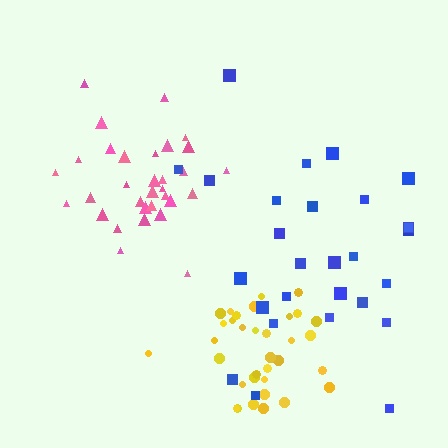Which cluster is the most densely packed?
Yellow.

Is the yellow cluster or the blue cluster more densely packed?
Yellow.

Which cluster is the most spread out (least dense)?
Blue.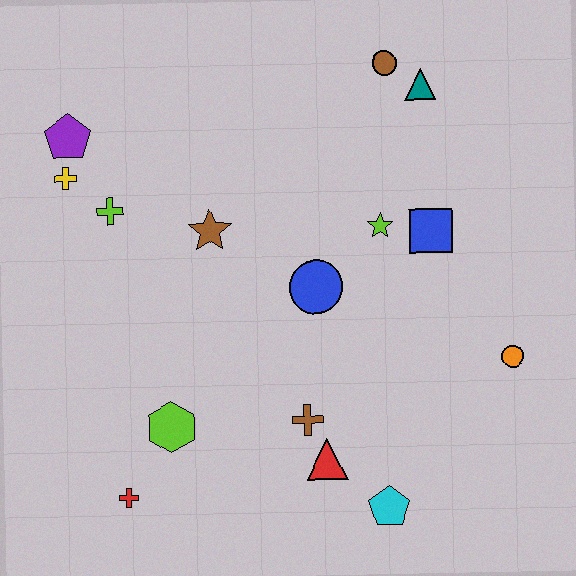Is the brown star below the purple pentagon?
Yes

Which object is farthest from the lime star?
The red cross is farthest from the lime star.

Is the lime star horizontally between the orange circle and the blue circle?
Yes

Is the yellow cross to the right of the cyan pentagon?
No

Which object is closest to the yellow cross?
The purple pentagon is closest to the yellow cross.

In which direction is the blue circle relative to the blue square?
The blue circle is to the left of the blue square.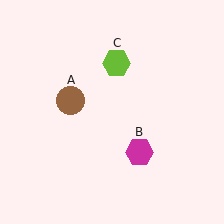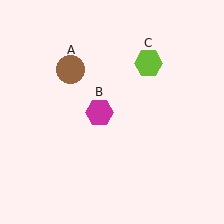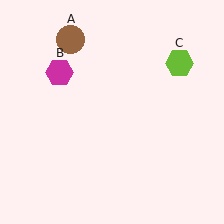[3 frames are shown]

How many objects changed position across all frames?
3 objects changed position: brown circle (object A), magenta hexagon (object B), lime hexagon (object C).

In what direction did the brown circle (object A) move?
The brown circle (object A) moved up.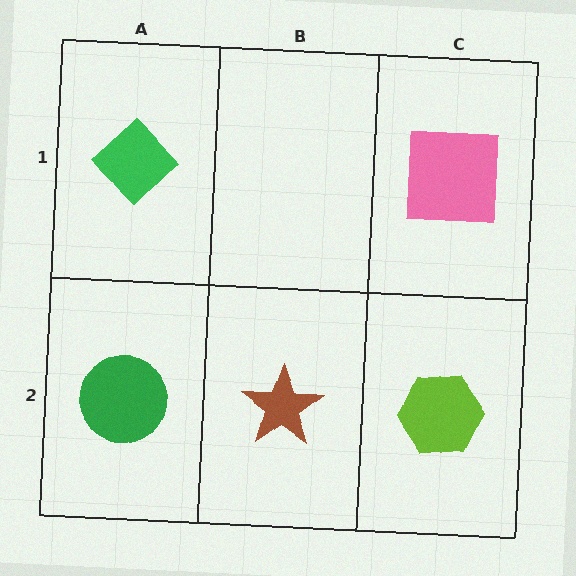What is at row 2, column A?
A green circle.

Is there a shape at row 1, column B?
No, that cell is empty.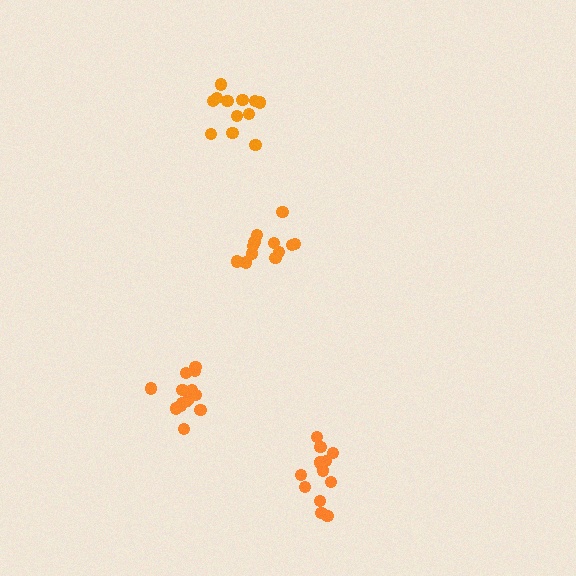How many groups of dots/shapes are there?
There are 4 groups.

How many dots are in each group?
Group 1: 13 dots, Group 2: 12 dots, Group 3: 12 dots, Group 4: 12 dots (49 total).